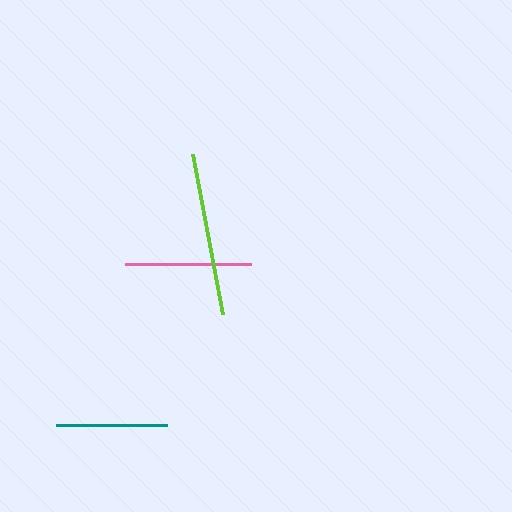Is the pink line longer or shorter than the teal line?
The pink line is longer than the teal line.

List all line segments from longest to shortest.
From longest to shortest: lime, pink, teal.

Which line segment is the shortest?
The teal line is the shortest at approximately 111 pixels.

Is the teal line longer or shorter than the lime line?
The lime line is longer than the teal line.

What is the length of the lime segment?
The lime segment is approximately 162 pixels long.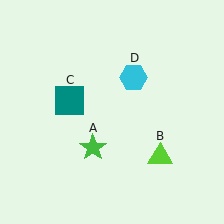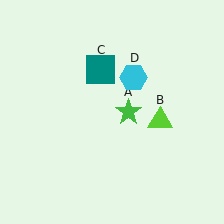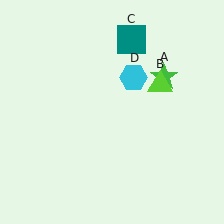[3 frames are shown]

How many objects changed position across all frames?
3 objects changed position: green star (object A), lime triangle (object B), teal square (object C).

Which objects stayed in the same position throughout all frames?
Cyan hexagon (object D) remained stationary.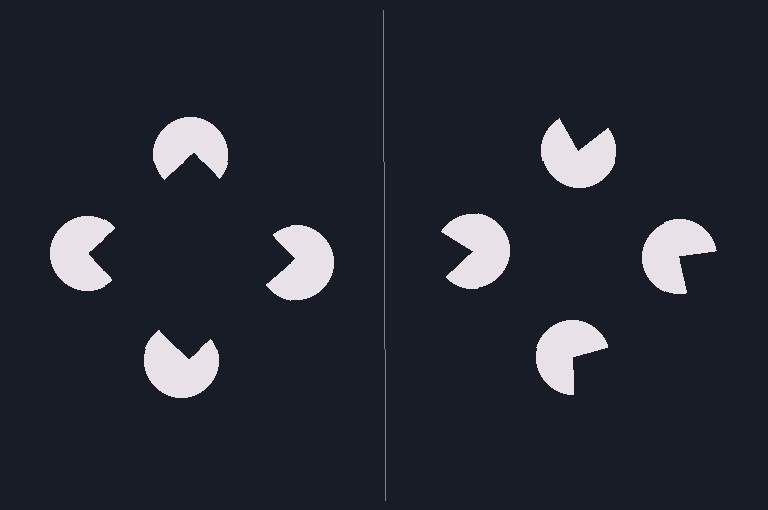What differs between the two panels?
The pac-man discs are positioned identically on both sides; only the wedge orientations differ. On the left they align to a square; on the right they are misaligned.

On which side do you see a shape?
An illusory square appears on the left side. On the right side the wedge cuts are rotated, so no coherent shape forms.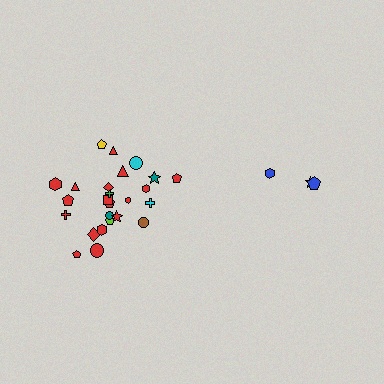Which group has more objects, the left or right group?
The left group.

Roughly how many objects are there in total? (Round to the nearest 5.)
Roughly 30 objects in total.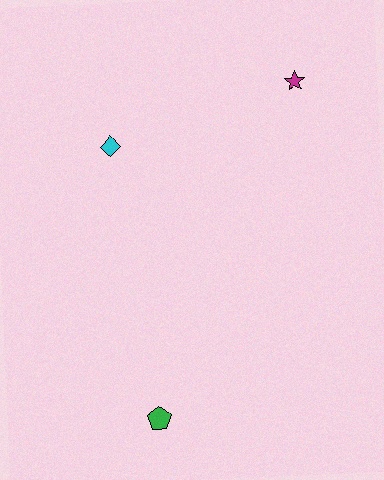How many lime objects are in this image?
There are no lime objects.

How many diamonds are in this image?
There is 1 diamond.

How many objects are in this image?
There are 3 objects.